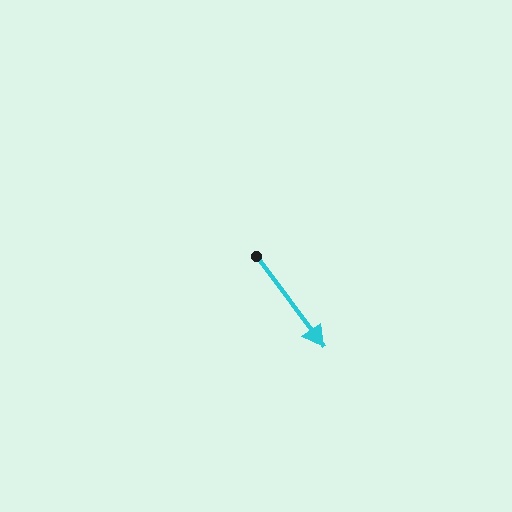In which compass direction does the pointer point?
Southeast.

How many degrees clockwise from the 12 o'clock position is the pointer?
Approximately 143 degrees.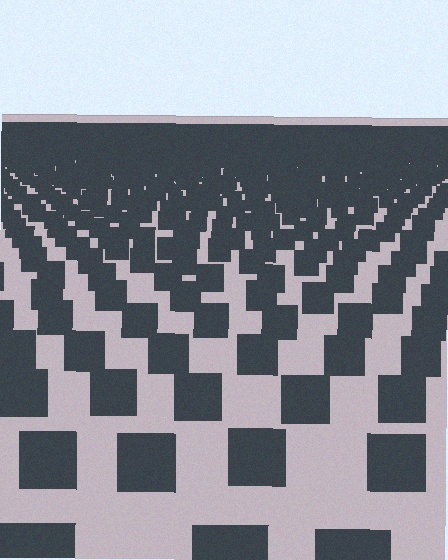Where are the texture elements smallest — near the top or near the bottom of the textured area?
Near the top.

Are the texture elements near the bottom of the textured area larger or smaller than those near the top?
Larger. Near the bottom, elements are closer to the viewer and appear at a bigger on-screen size.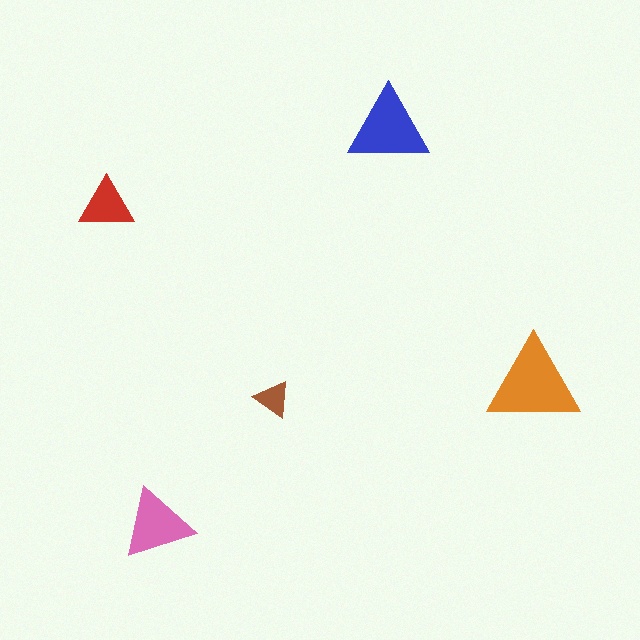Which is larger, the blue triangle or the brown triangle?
The blue one.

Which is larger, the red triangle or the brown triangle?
The red one.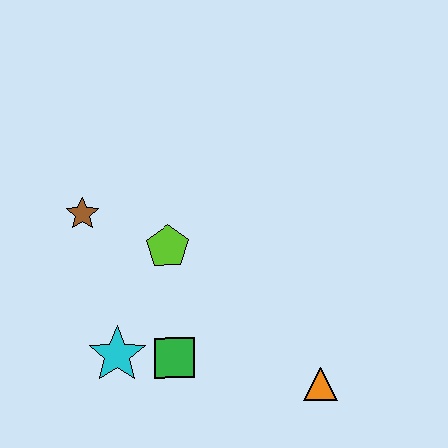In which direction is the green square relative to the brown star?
The green square is below the brown star.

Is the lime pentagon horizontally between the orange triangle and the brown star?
Yes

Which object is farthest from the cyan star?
The orange triangle is farthest from the cyan star.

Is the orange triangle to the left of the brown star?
No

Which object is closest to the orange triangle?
The green square is closest to the orange triangle.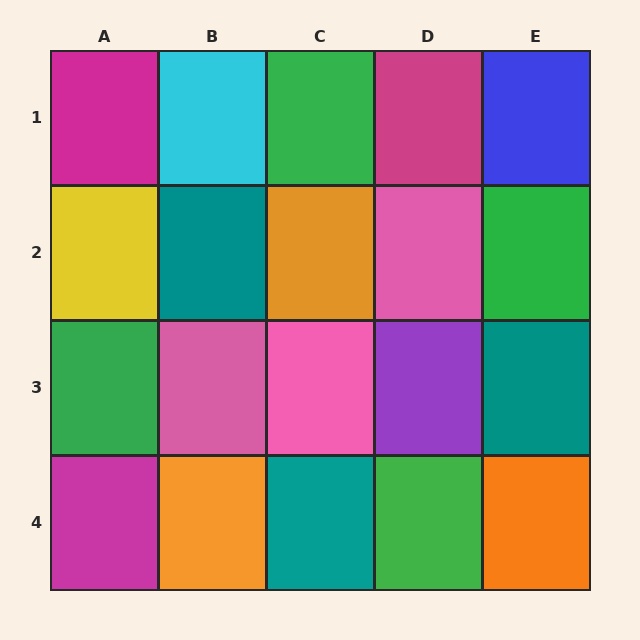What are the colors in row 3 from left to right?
Green, pink, pink, purple, teal.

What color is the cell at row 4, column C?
Teal.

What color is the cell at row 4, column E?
Orange.